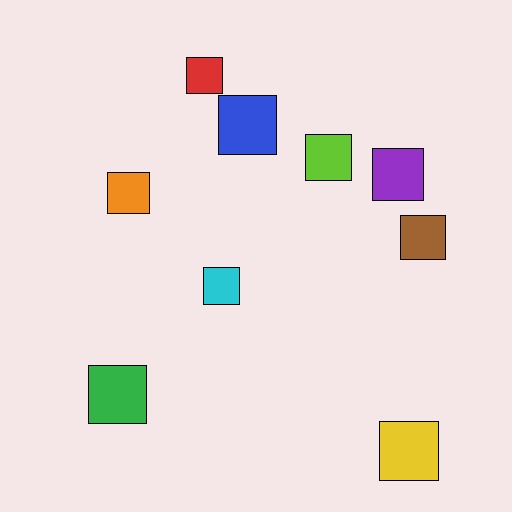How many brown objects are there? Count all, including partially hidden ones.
There is 1 brown object.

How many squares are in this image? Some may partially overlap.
There are 9 squares.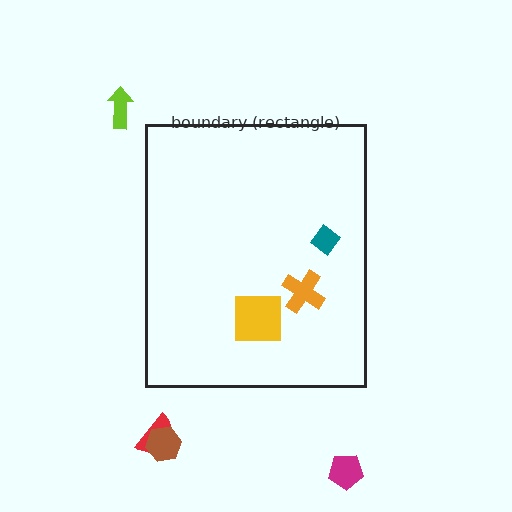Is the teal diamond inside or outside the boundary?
Inside.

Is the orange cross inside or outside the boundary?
Inside.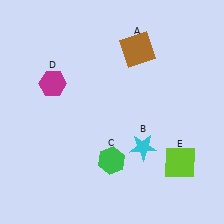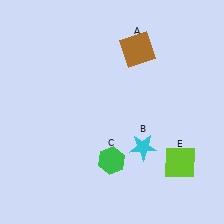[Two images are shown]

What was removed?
The magenta hexagon (D) was removed in Image 2.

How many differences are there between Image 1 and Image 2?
There is 1 difference between the two images.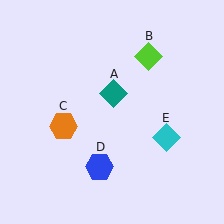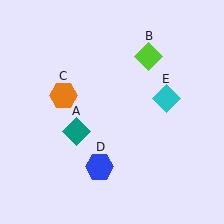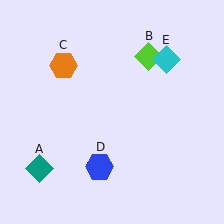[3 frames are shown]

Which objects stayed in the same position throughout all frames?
Lime diamond (object B) and blue hexagon (object D) remained stationary.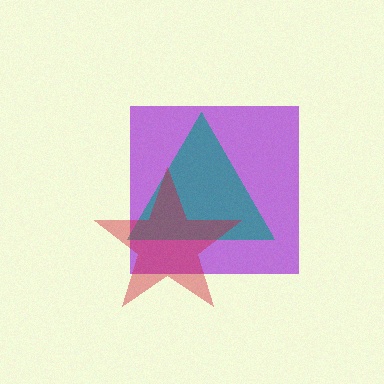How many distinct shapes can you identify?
There are 3 distinct shapes: a purple square, a teal triangle, a red star.